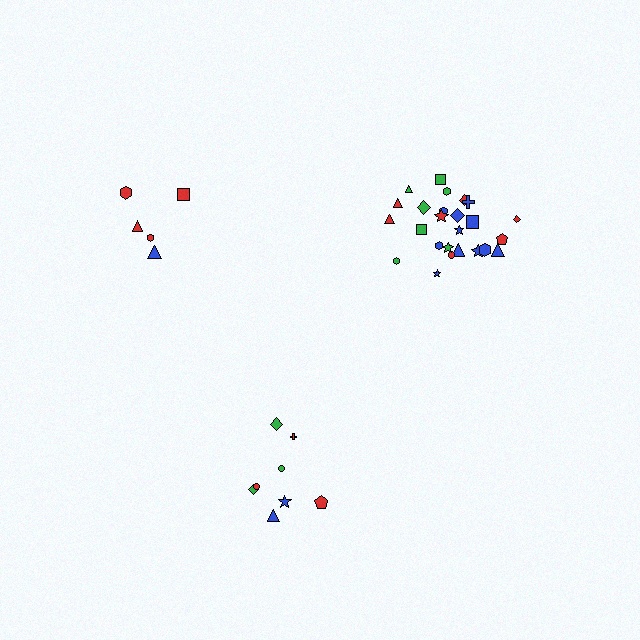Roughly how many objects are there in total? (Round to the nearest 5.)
Roughly 40 objects in total.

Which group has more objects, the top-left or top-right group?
The top-right group.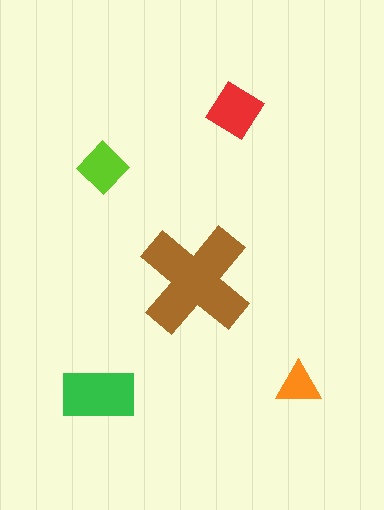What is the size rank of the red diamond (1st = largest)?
3rd.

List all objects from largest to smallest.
The brown cross, the green rectangle, the red diamond, the lime diamond, the orange triangle.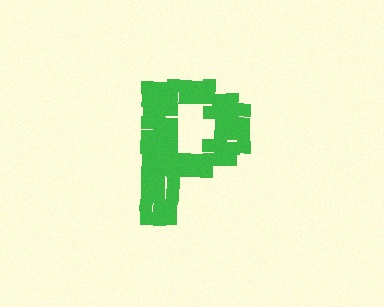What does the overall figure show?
The overall figure shows the letter P.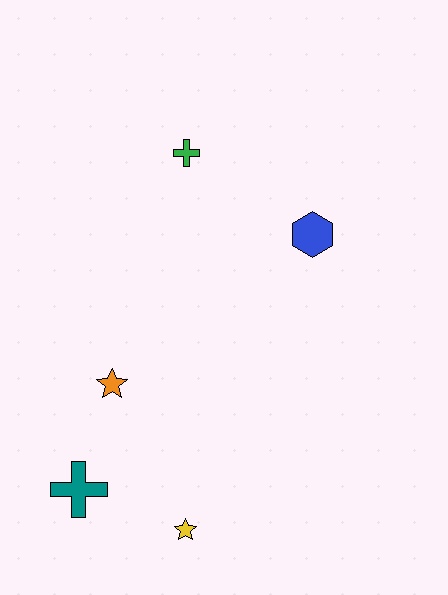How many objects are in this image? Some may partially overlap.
There are 5 objects.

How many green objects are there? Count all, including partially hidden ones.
There is 1 green object.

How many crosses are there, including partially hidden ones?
There are 2 crosses.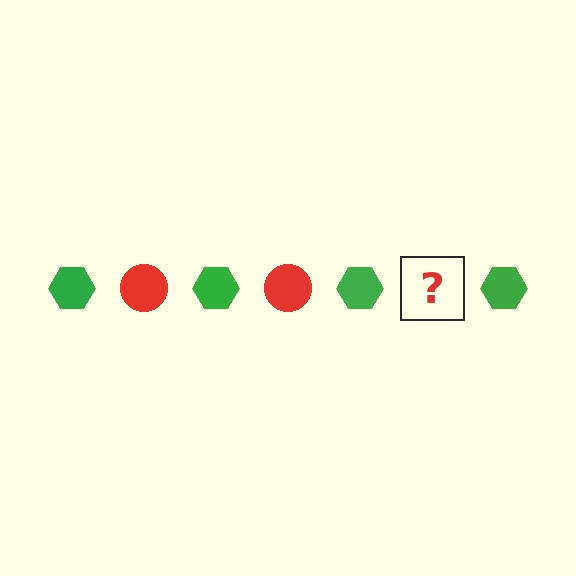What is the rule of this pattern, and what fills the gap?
The rule is that the pattern alternates between green hexagon and red circle. The gap should be filled with a red circle.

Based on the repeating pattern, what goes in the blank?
The blank should be a red circle.